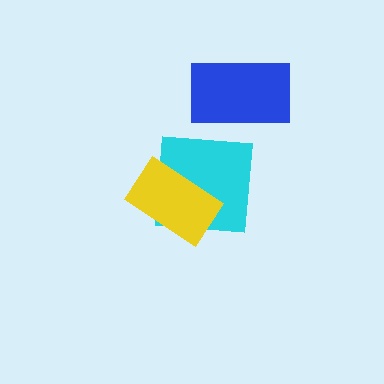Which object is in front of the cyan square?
The yellow rectangle is in front of the cyan square.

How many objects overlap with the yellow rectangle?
1 object overlaps with the yellow rectangle.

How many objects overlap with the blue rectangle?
0 objects overlap with the blue rectangle.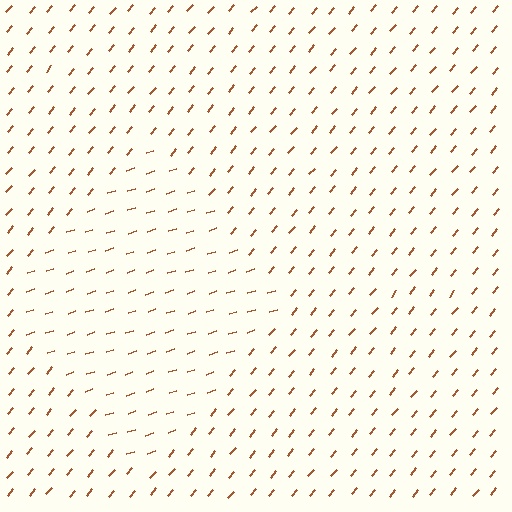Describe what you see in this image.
The image is filled with small brown line segments. A diamond region in the image has lines oriented differently from the surrounding lines, creating a visible texture boundary.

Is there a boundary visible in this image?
Yes, there is a texture boundary formed by a change in line orientation.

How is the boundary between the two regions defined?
The boundary is defined purely by a change in line orientation (approximately 32 degrees difference). All lines are the same color and thickness.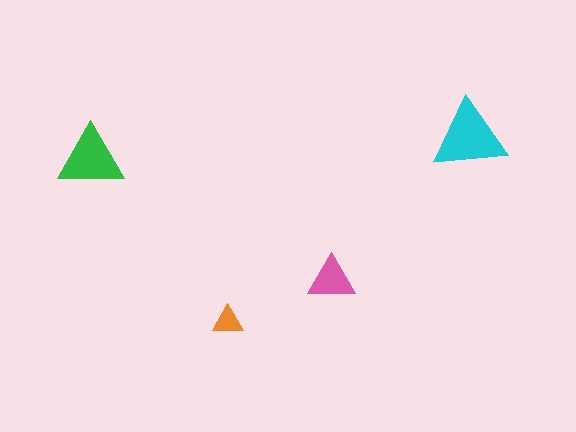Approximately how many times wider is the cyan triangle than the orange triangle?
About 2.5 times wider.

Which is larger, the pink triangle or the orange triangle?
The pink one.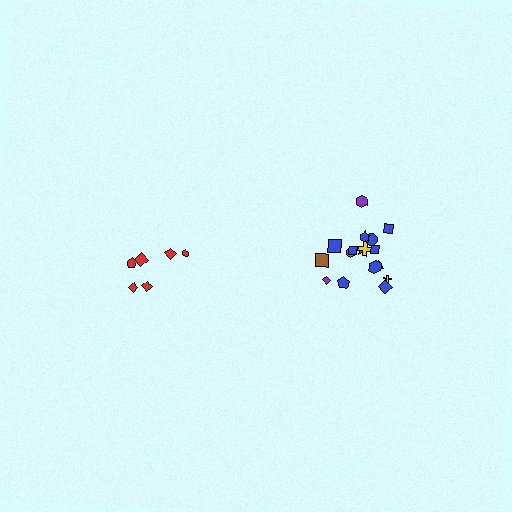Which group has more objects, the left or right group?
The right group.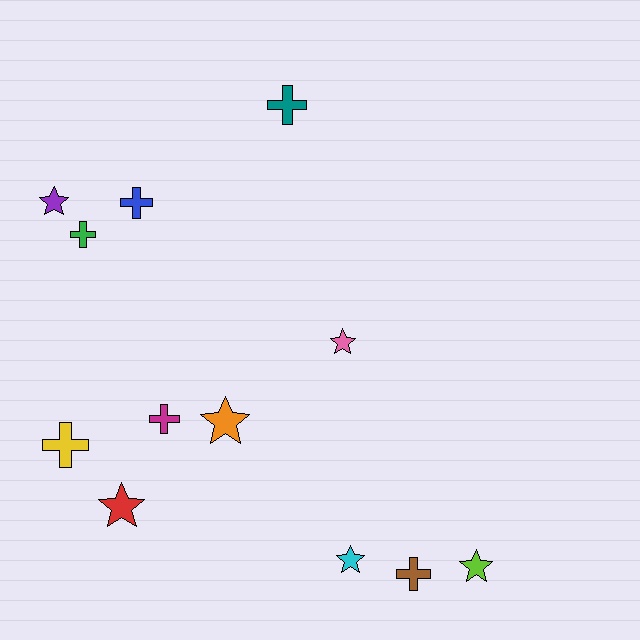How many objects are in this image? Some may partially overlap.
There are 12 objects.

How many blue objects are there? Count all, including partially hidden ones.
There is 1 blue object.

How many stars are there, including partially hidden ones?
There are 6 stars.